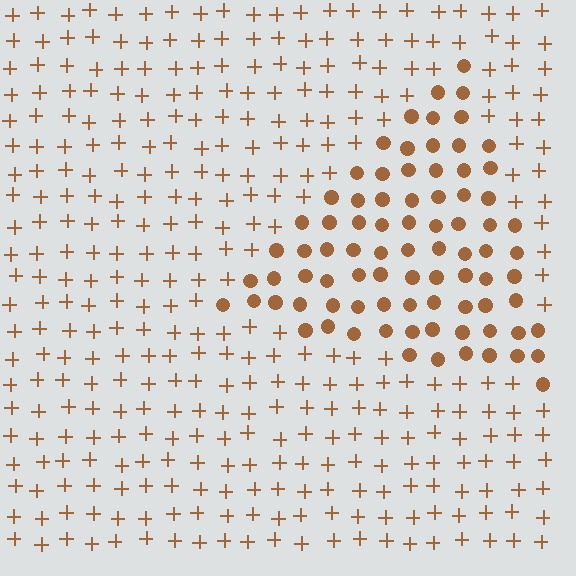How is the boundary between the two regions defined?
The boundary is defined by a change in element shape: circles inside vs. plus signs outside. All elements share the same color and spacing.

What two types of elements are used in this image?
The image uses circles inside the triangle region and plus signs outside it.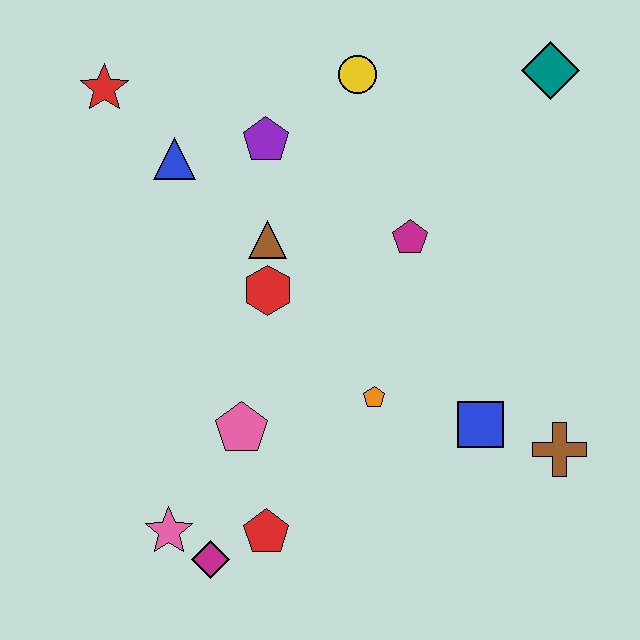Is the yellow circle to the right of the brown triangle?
Yes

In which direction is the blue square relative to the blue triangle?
The blue square is to the right of the blue triangle.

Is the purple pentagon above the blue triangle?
Yes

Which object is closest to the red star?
The blue triangle is closest to the red star.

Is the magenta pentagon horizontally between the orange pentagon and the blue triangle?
No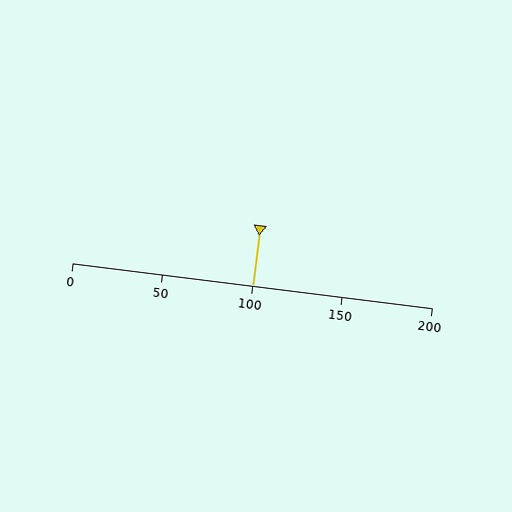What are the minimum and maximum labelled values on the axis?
The axis runs from 0 to 200.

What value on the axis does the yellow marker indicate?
The marker indicates approximately 100.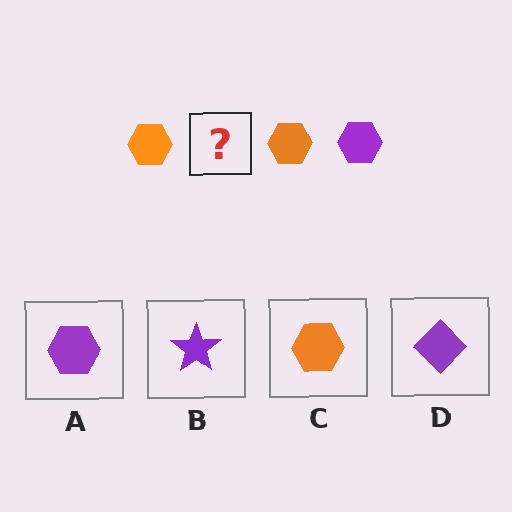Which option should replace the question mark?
Option A.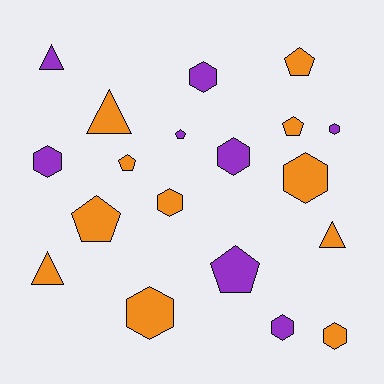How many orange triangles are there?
There are 3 orange triangles.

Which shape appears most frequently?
Hexagon, with 9 objects.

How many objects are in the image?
There are 19 objects.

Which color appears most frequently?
Orange, with 11 objects.